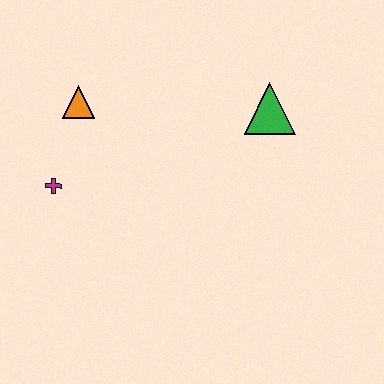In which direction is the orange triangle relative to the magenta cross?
The orange triangle is above the magenta cross.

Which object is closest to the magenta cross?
The orange triangle is closest to the magenta cross.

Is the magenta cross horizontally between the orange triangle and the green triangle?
No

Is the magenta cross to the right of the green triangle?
No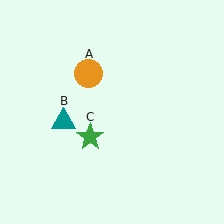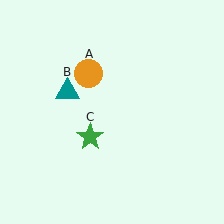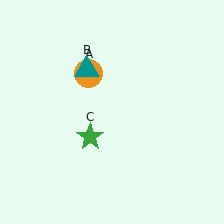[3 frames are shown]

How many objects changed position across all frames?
1 object changed position: teal triangle (object B).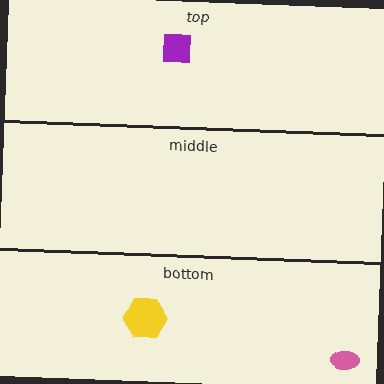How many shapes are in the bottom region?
2.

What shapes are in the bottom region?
The yellow hexagon, the pink ellipse.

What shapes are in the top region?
The purple square.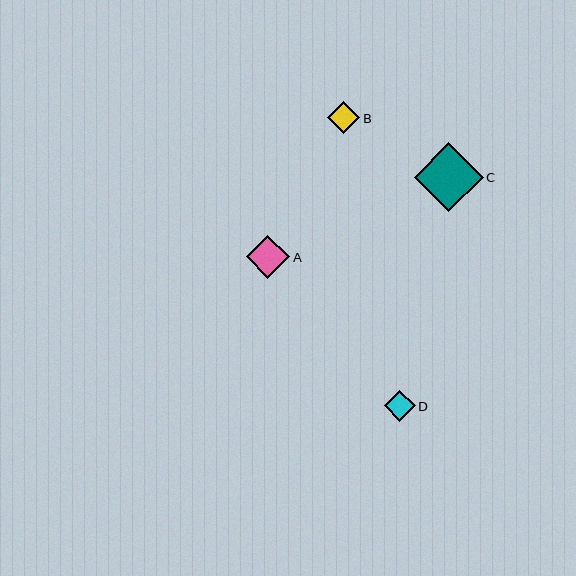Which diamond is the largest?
Diamond C is the largest with a size of approximately 69 pixels.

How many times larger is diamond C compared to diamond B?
Diamond C is approximately 2.2 times the size of diamond B.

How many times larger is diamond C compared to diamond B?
Diamond C is approximately 2.2 times the size of diamond B.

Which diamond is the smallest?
Diamond D is the smallest with a size of approximately 31 pixels.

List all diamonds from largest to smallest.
From largest to smallest: C, A, B, D.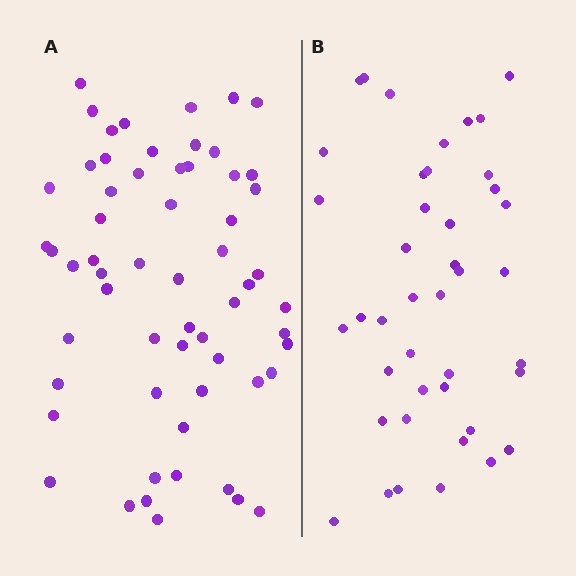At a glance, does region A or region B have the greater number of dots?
Region A (the left region) has more dots.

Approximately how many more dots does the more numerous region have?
Region A has approximately 20 more dots than region B.